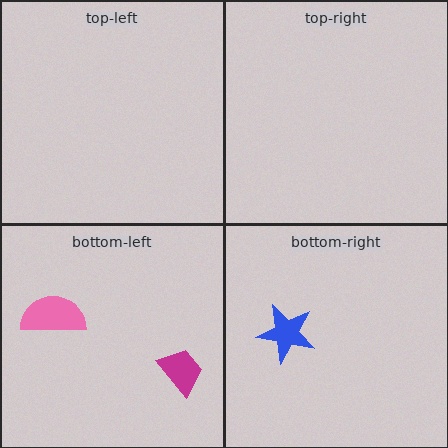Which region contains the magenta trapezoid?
The bottom-left region.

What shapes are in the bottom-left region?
The magenta trapezoid, the pink semicircle.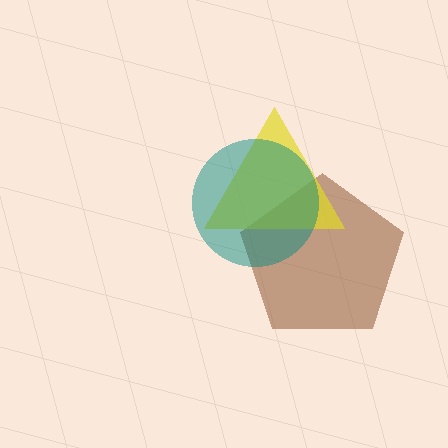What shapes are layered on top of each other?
The layered shapes are: a brown pentagon, a yellow triangle, a teal circle.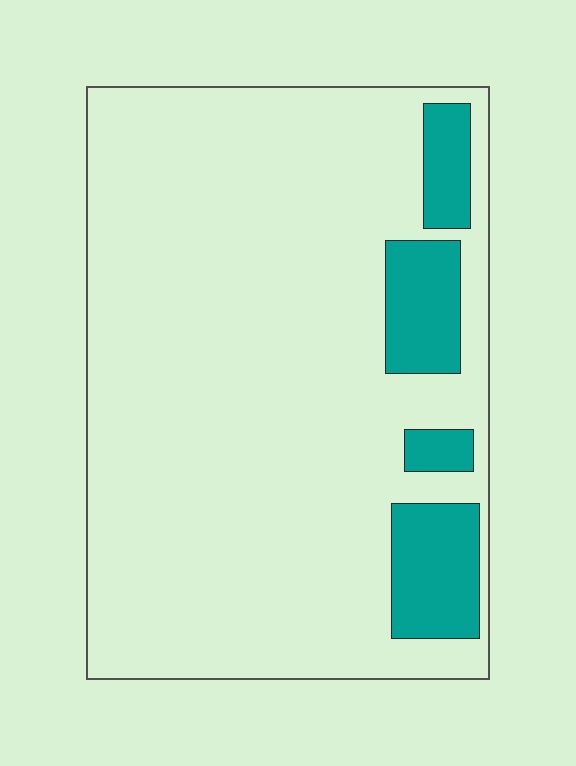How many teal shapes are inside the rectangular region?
4.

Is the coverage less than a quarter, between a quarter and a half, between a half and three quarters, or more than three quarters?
Less than a quarter.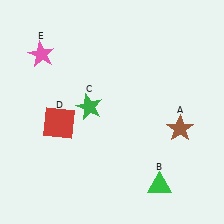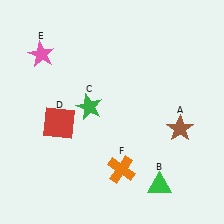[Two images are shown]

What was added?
An orange cross (F) was added in Image 2.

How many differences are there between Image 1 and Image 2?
There is 1 difference between the two images.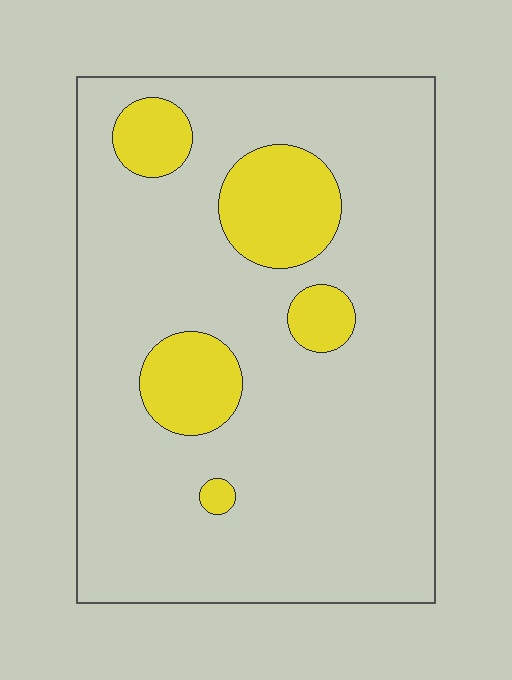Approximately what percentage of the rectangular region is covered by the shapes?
Approximately 15%.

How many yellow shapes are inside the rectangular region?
5.